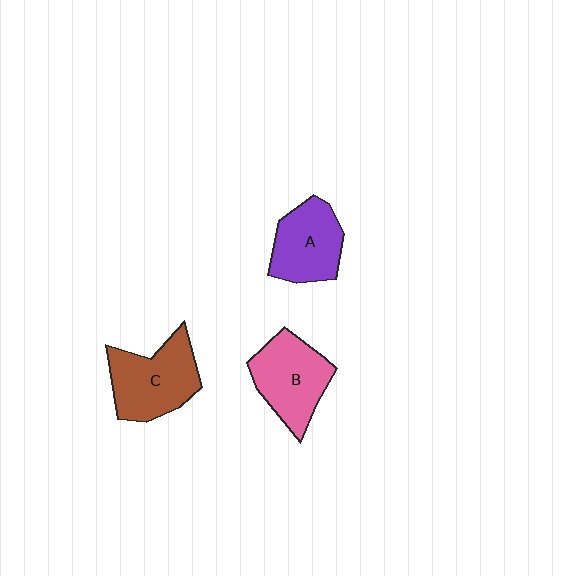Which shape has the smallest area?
Shape A (purple).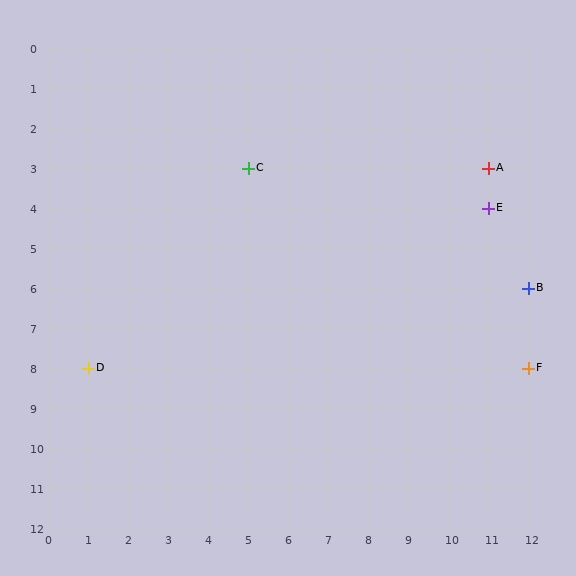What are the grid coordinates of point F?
Point F is at grid coordinates (12, 8).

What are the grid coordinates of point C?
Point C is at grid coordinates (5, 3).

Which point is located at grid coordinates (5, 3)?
Point C is at (5, 3).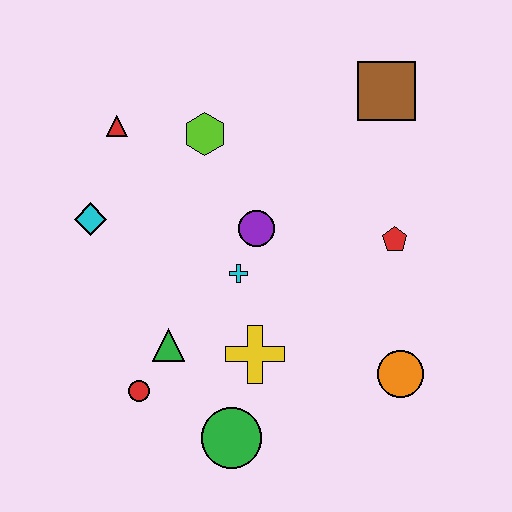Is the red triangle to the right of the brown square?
No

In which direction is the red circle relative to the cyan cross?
The red circle is below the cyan cross.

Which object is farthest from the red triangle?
The orange circle is farthest from the red triangle.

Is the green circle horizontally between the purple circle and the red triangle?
Yes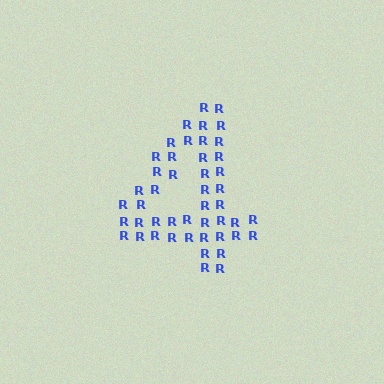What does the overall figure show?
The overall figure shows the digit 4.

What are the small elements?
The small elements are letter R's.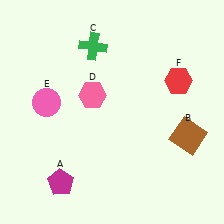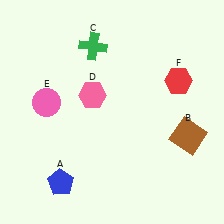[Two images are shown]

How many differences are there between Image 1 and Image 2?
There is 1 difference between the two images.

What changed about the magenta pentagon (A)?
In Image 1, A is magenta. In Image 2, it changed to blue.